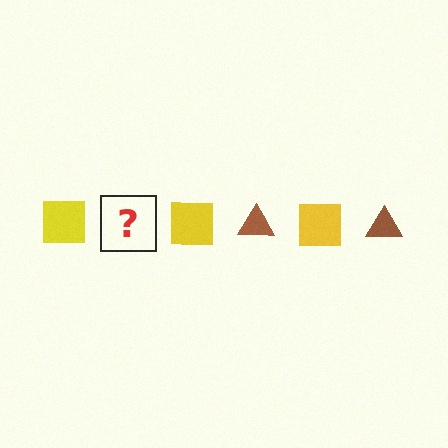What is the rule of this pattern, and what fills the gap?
The rule is that the pattern alternates between yellow square and brown triangle. The gap should be filled with a brown triangle.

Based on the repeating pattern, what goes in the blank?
The blank should be a brown triangle.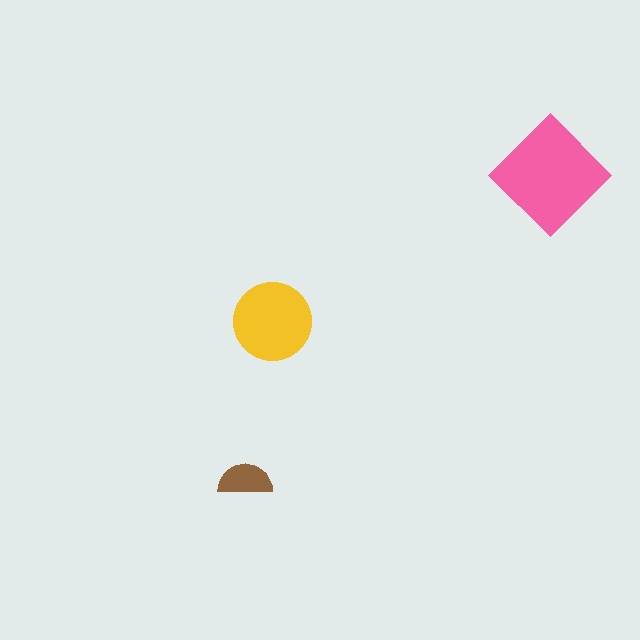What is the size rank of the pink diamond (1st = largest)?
1st.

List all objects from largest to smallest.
The pink diamond, the yellow circle, the brown semicircle.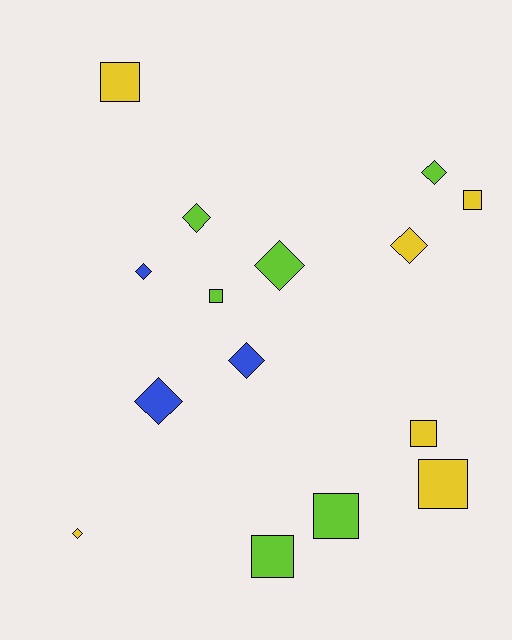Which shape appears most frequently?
Diamond, with 8 objects.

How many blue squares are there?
There are no blue squares.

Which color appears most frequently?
Yellow, with 6 objects.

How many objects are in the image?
There are 15 objects.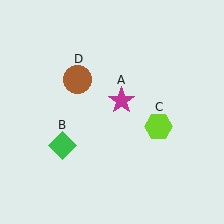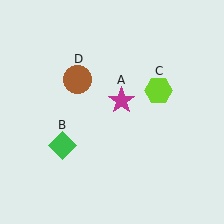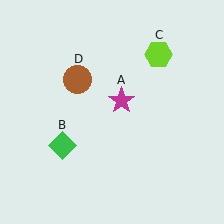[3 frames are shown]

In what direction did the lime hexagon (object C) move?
The lime hexagon (object C) moved up.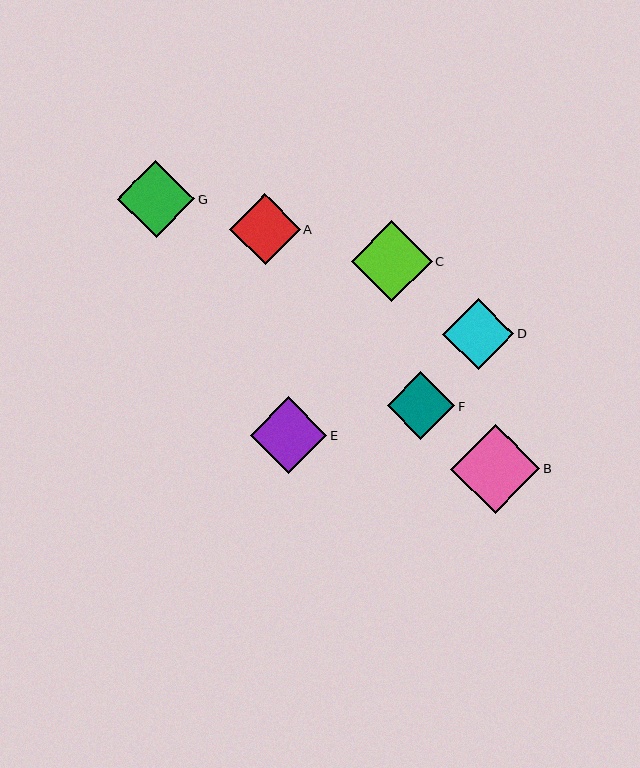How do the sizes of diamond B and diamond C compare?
Diamond B and diamond C are approximately the same size.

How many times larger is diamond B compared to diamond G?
Diamond B is approximately 1.2 times the size of diamond G.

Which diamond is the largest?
Diamond B is the largest with a size of approximately 89 pixels.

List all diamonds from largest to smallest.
From largest to smallest: B, C, G, E, D, A, F.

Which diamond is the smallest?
Diamond F is the smallest with a size of approximately 67 pixels.